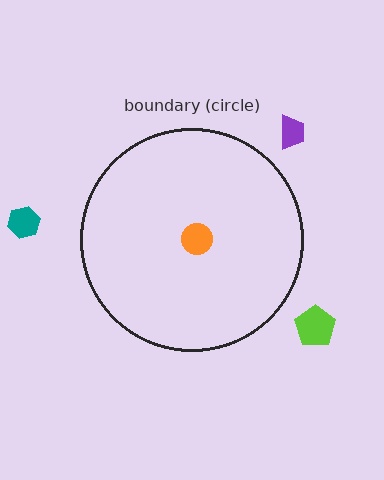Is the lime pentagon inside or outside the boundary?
Outside.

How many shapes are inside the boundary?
1 inside, 3 outside.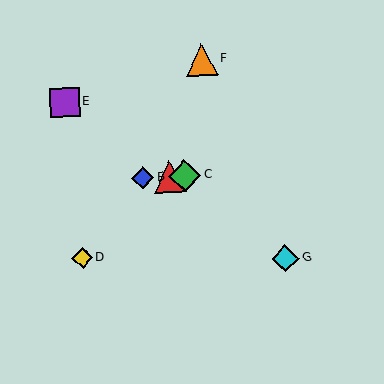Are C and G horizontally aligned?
No, C is at y≈176 and G is at y≈258.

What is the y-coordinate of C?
Object C is at y≈176.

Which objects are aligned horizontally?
Objects A, B, C are aligned horizontally.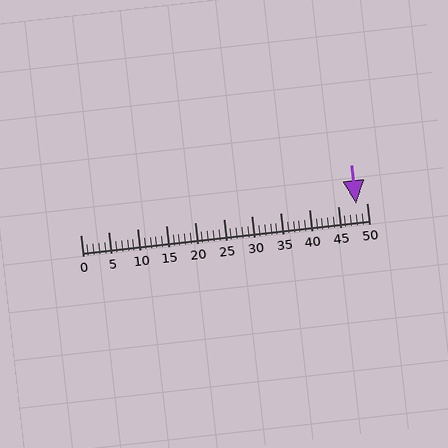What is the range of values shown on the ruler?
The ruler shows values from 0 to 50.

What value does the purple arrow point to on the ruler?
The purple arrow points to approximately 48.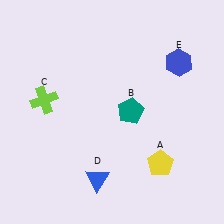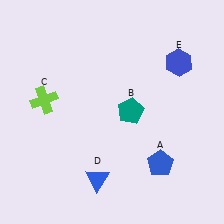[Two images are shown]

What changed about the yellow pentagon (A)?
In Image 1, A is yellow. In Image 2, it changed to blue.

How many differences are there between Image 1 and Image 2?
There is 1 difference between the two images.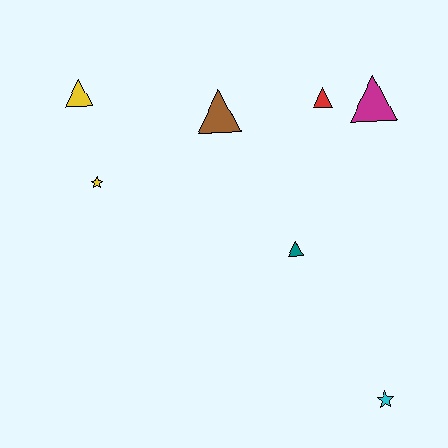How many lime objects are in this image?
There are no lime objects.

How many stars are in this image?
There are 2 stars.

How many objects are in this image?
There are 7 objects.